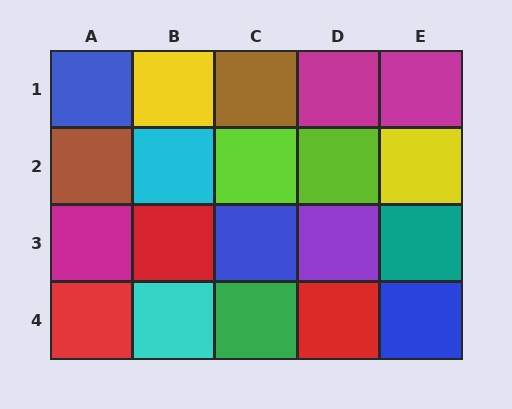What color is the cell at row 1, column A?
Blue.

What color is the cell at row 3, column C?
Blue.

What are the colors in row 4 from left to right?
Red, cyan, green, red, blue.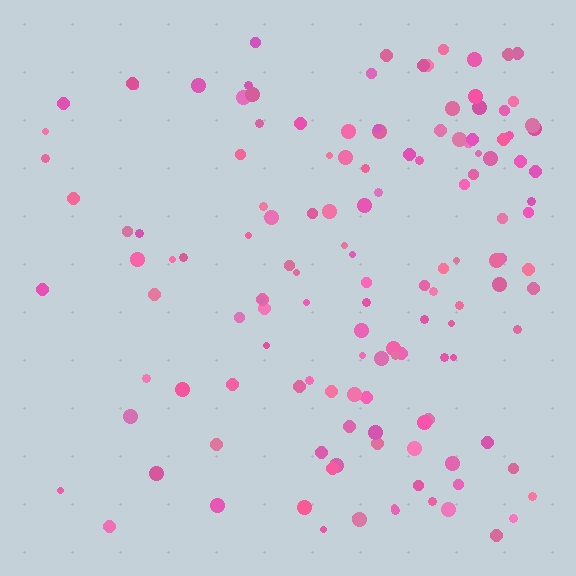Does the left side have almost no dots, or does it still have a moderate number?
Still a moderate number, just noticeably fewer than the right.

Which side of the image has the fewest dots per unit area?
The left.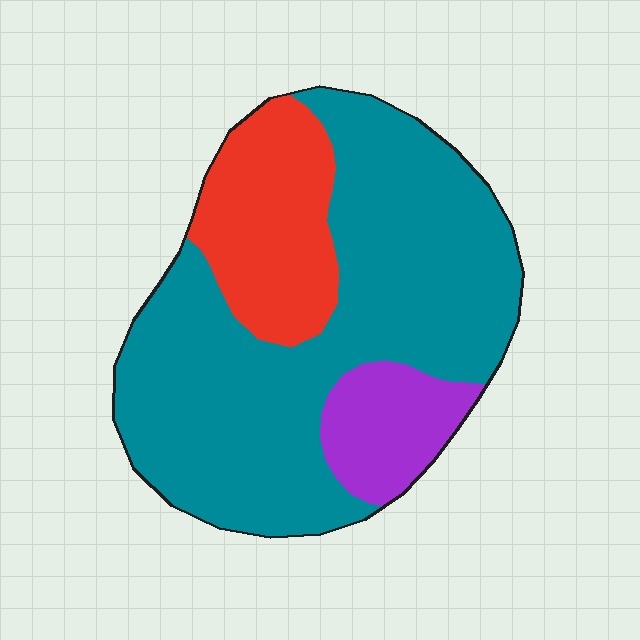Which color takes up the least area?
Purple, at roughly 10%.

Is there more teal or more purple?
Teal.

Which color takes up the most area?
Teal, at roughly 70%.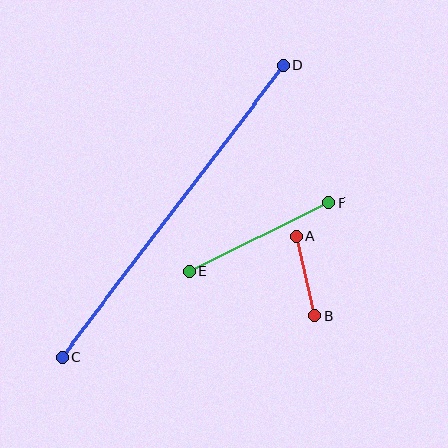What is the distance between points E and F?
The distance is approximately 155 pixels.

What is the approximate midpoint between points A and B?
The midpoint is at approximately (306, 276) pixels.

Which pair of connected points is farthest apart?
Points C and D are farthest apart.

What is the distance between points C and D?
The distance is approximately 367 pixels.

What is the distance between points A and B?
The distance is approximately 81 pixels.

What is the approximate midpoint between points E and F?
The midpoint is at approximately (259, 237) pixels.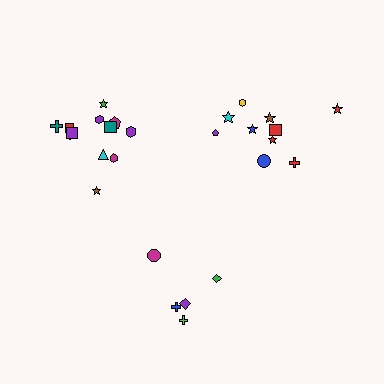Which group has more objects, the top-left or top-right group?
The top-left group.